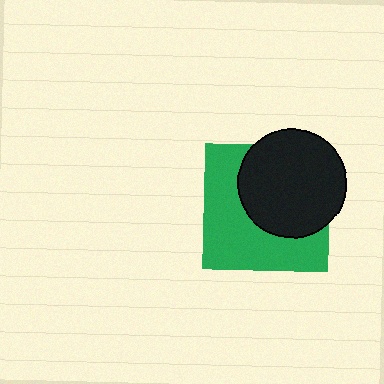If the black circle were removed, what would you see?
You would see the complete green square.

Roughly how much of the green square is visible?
About half of it is visible (roughly 52%).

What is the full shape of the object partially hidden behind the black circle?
The partially hidden object is a green square.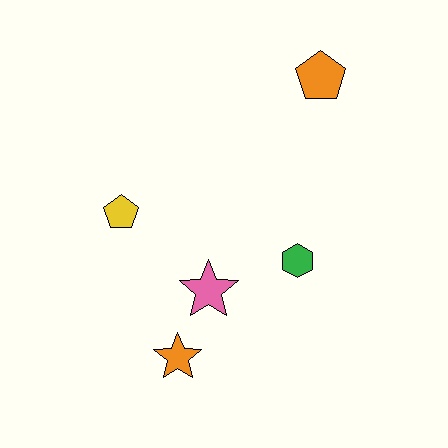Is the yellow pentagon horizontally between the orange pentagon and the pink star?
No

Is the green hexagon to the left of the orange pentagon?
Yes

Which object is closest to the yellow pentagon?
The pink star is closest to the yellow pentagon.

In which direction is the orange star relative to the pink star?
The orange star is below the pink star.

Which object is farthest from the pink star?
The orange pentagon is farthest from the pink star.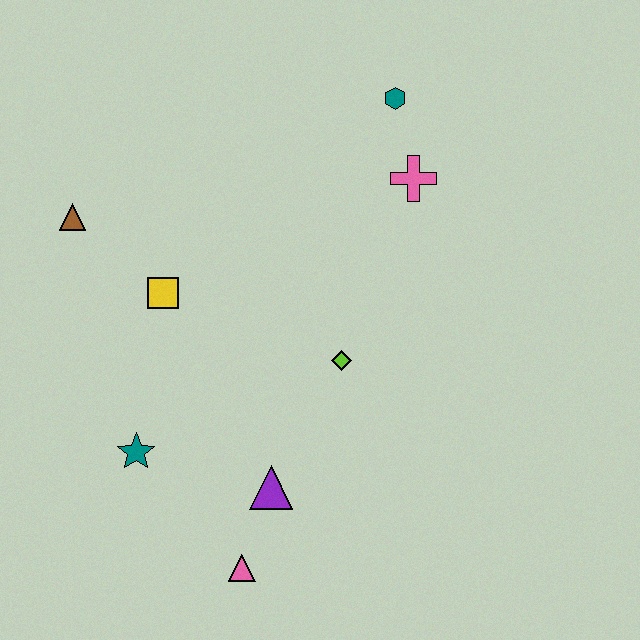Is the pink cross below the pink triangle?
No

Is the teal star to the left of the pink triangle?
Yes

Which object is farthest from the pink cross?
The pink triangle is farthest from the pink cross.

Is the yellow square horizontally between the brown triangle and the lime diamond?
Yes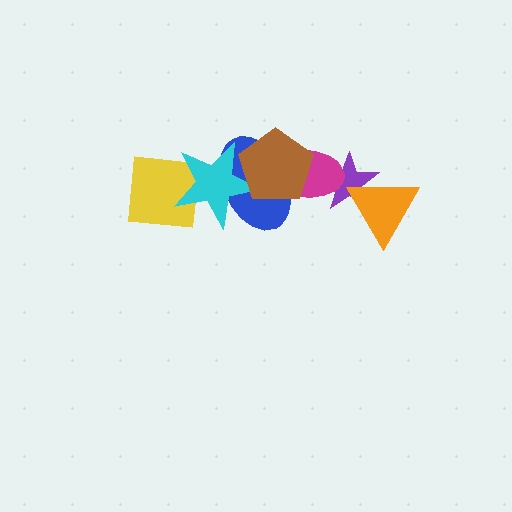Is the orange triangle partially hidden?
No, no other shape covers it.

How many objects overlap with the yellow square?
1 object overlaps with the yellow square.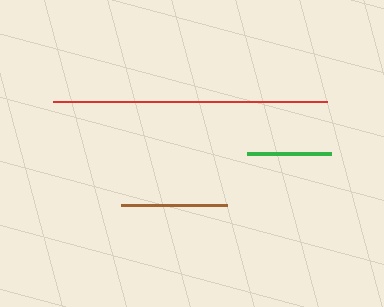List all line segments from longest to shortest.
From longest to shortest: red, brown, green.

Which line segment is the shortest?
The green line is the shortest at approximately 84 pixels.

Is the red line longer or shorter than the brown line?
The red line is longer than the brown line.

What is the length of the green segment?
The green segment is approximately 84 pixels long.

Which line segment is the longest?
The red line is the longest at approximately 274 pixels.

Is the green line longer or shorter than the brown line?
The brown line is longer than the green line.